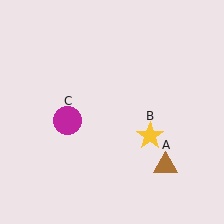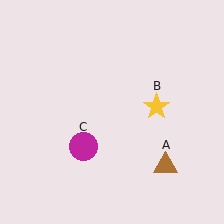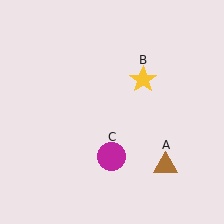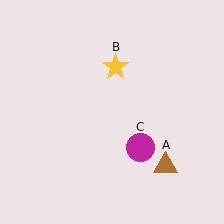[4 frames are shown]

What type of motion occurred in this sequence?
The yellow star (object B), magenta circle (object C) rotated counterclockwise around the center of the scene.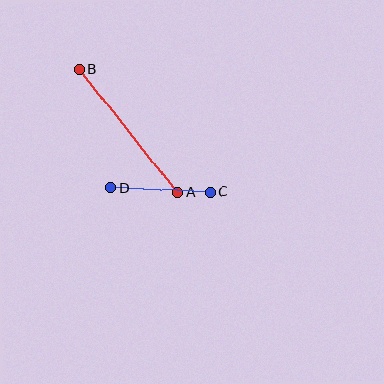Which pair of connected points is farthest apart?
Points A and B are farthest apart.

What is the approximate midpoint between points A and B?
The midpoint is at approximately (128, 131) pixels.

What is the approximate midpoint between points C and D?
The midpoint is at approximately (161, 190) pixels.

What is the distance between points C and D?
The distance is approximately 100 pixels.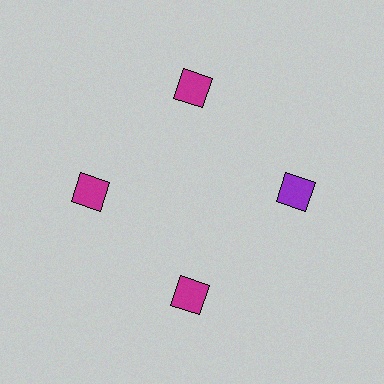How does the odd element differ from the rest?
It has a different color: purple instead of magenta.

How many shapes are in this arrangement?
There are 4 shapes arranged in a ring pattern.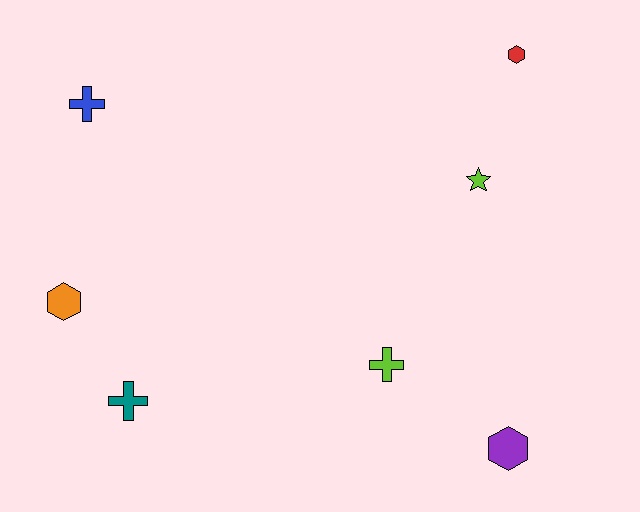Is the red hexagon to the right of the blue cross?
Yes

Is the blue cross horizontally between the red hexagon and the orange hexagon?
Yes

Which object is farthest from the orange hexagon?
The red hexagon is farthest from the orange hexagon.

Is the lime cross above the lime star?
No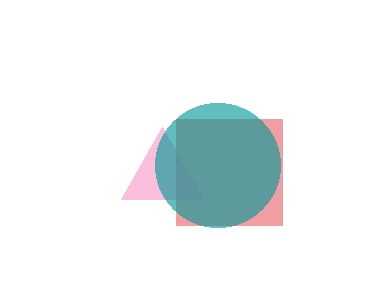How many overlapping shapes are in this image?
There are 3 overlapping shapes in the image.